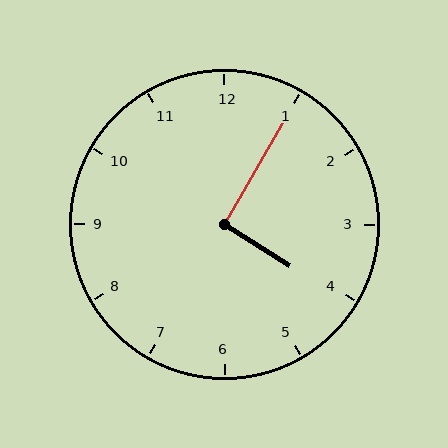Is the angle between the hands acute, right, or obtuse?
It is right.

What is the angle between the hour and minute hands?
Approximately 92 degrees.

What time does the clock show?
4:05.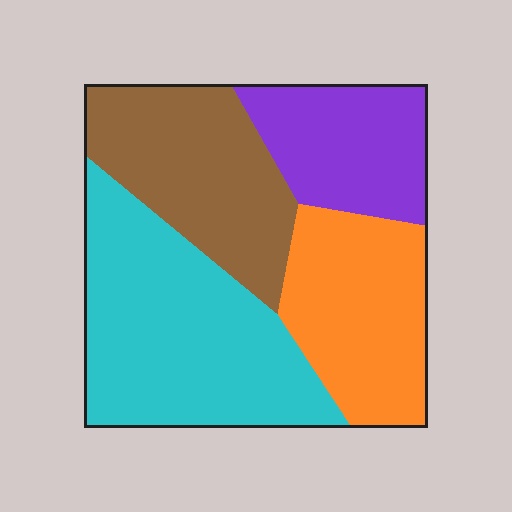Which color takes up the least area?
Purple, at roughly 20%.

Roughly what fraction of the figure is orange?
Orange covers 23% of the figure.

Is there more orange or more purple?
Orange.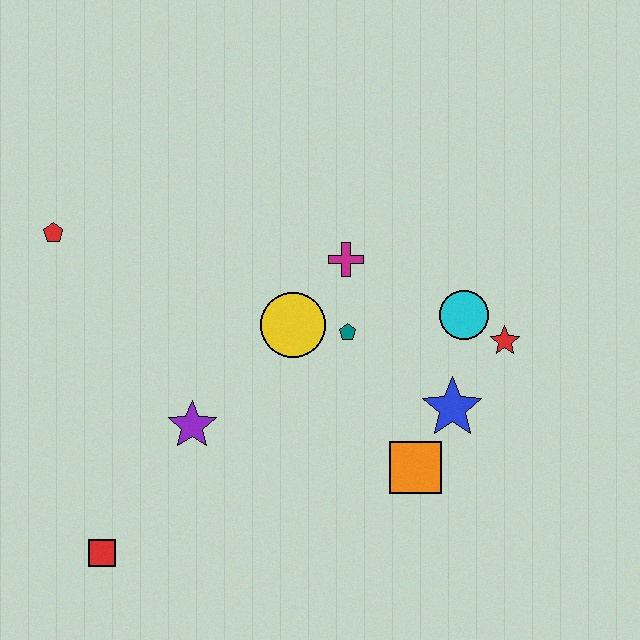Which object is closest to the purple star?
The yellow circle is closest to the purple star.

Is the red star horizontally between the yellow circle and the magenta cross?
No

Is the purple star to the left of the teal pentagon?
Yes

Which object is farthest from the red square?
The red star is farthest from the red square.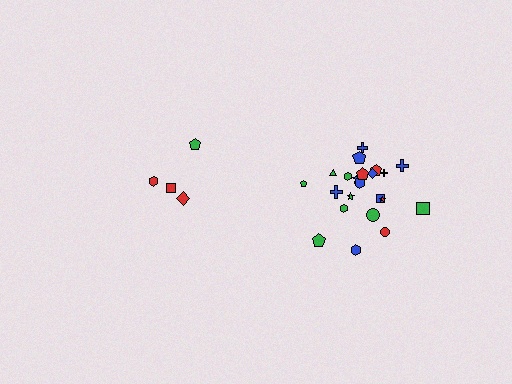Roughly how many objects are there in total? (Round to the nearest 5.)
Roughly 25 objects in total.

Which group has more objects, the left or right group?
The right group.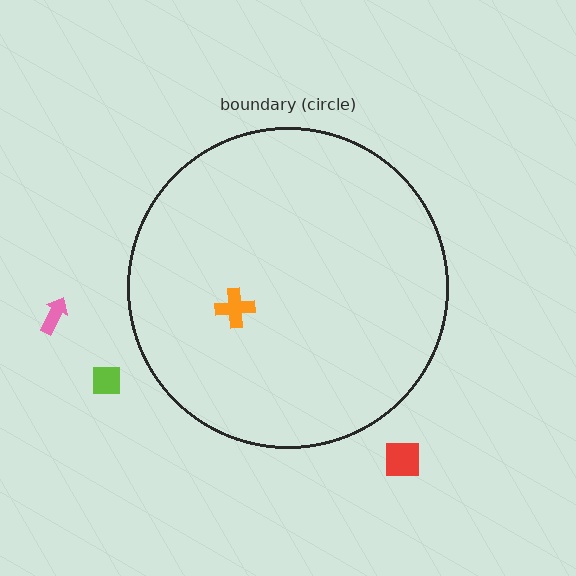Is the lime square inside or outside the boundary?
Outside.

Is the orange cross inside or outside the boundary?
Inside.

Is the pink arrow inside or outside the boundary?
Outside.